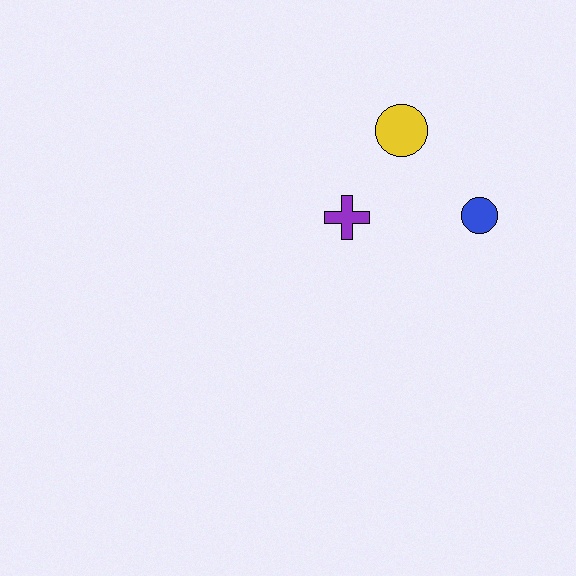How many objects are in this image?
There are 3 objects.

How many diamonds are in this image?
There are no diamonds.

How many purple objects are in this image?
There is 1 purple object.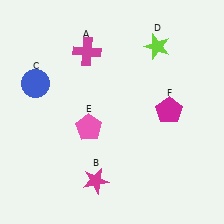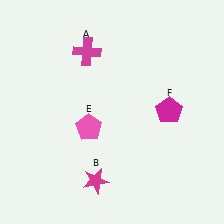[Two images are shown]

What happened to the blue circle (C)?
The blue circle (C) was removed in Image 2. It was in the top-left area of Image 1.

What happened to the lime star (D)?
The lime star (D) was removed in Image 2. It was in the top-right area of Image 1.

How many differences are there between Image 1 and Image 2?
There are 2 differences between the two images.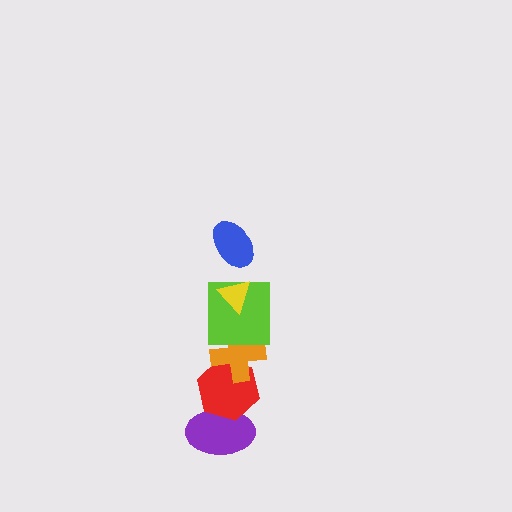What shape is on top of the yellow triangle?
The blue ellipse is on top of the yellow triangle.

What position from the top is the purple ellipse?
The purple ellipse is 6th from the top.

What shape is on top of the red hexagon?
The orange cross is on top of the red hexagon.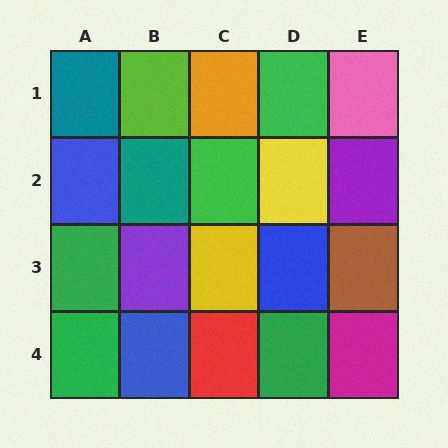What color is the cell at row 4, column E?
Magenta.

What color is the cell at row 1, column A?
Teal.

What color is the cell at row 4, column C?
Red.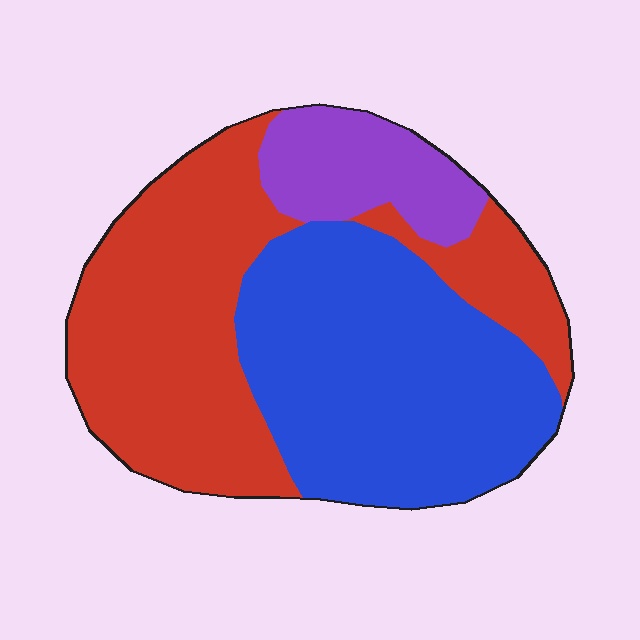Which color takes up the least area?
Purple, at roughly 15%.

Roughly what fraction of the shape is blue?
Blue covers 42% of the shape.